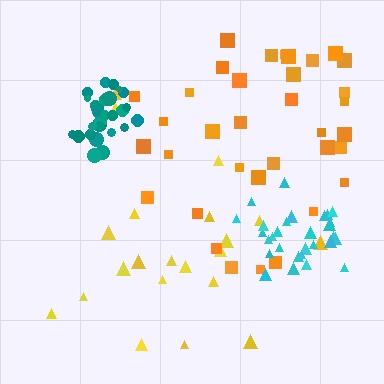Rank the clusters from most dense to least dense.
teal, cyan, orange, yellow.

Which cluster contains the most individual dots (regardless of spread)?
Orange (35).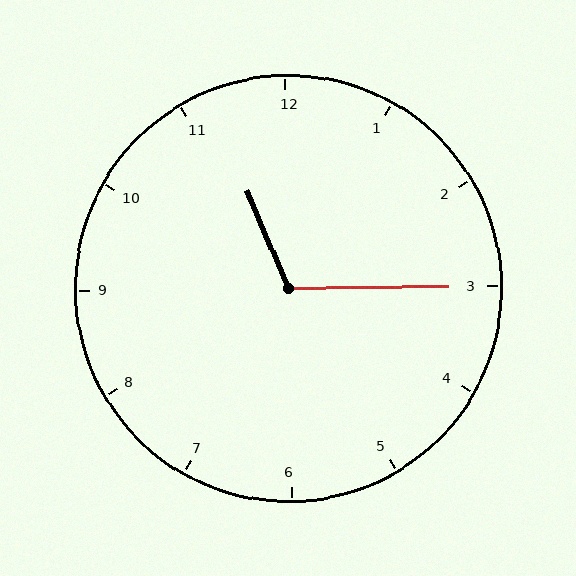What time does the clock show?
11:15.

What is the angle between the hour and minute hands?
Approximately 112 degrees.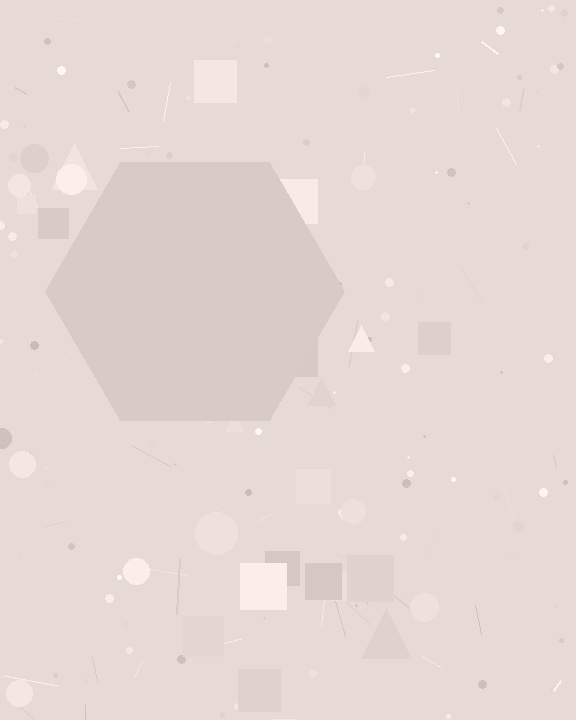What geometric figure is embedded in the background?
A hexagon is embedded in the background.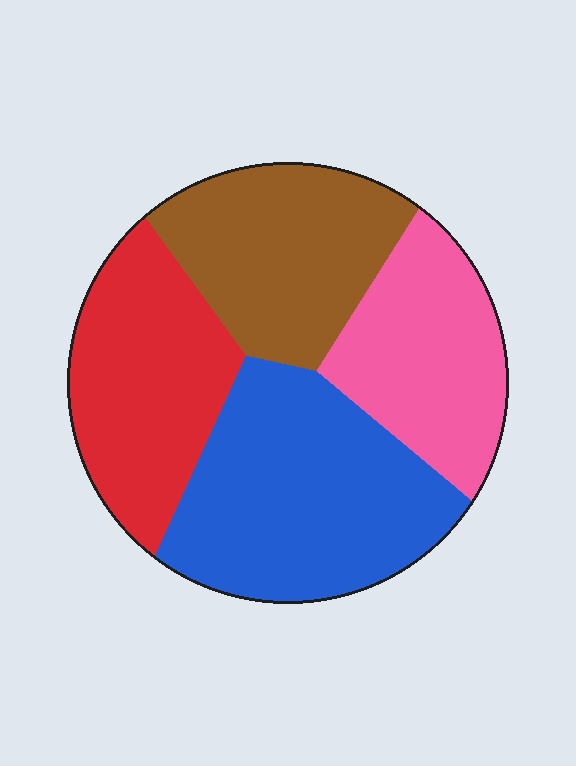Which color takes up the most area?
Blue, at roughly 30%.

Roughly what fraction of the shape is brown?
Brown covers 23% of the shape.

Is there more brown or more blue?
Blue.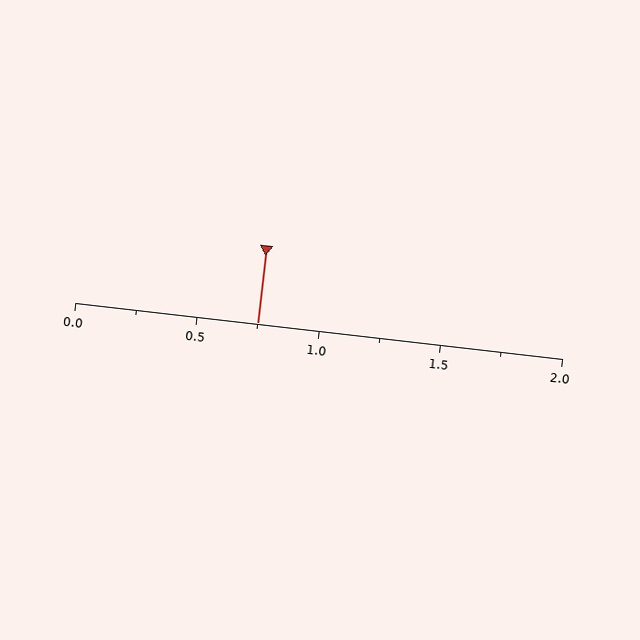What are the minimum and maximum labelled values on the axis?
The axis runs from 0.0 to 2.0.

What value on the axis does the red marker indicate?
The marker indicates approximately 0.75.